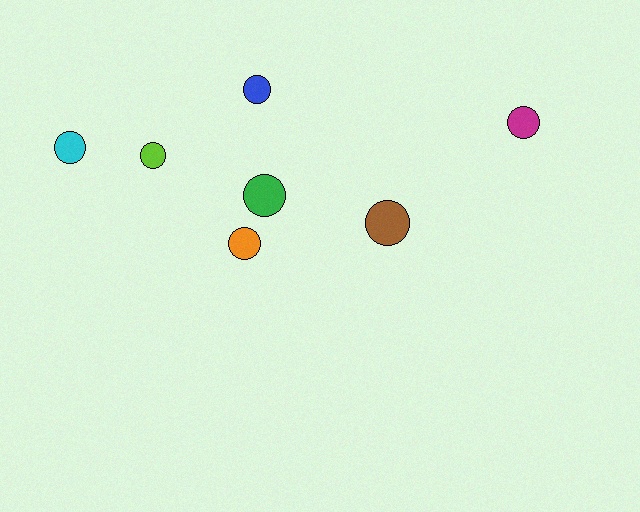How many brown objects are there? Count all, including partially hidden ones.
There is 1 brown object.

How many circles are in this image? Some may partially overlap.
There are 7 circles.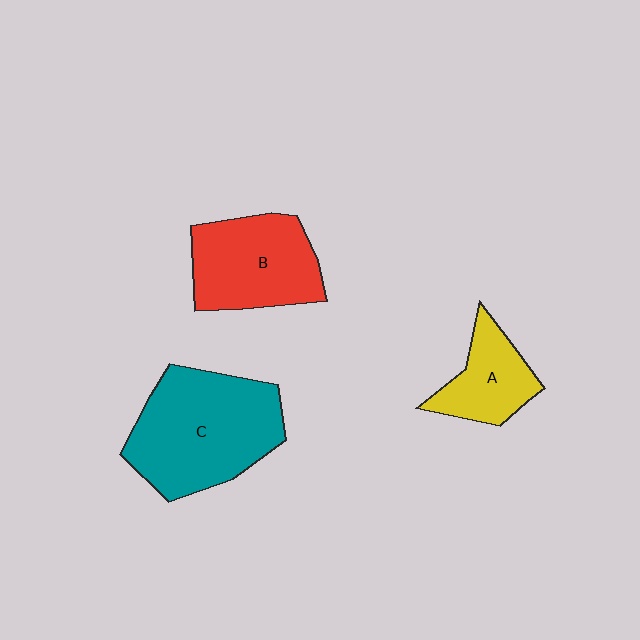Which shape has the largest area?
Shape C (teal).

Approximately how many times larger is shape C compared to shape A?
Approximately 2.2 times.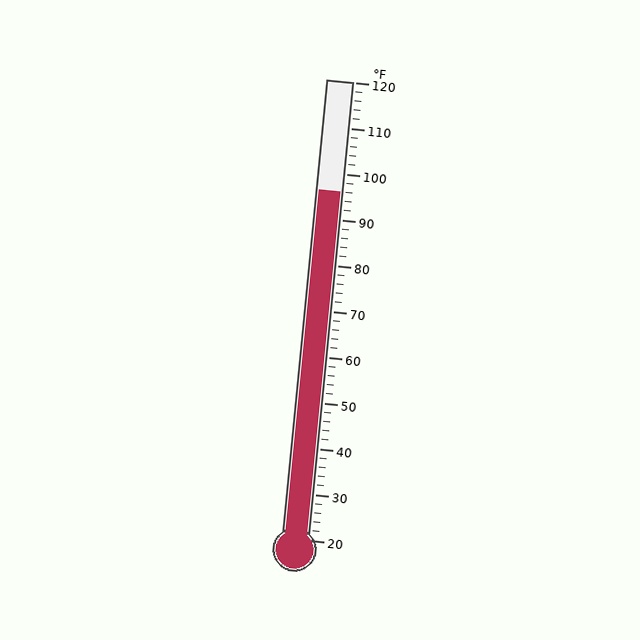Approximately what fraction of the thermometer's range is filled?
The thermometer is filled to approximately 75% of its range.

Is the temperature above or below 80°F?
The temperature is above 80°F.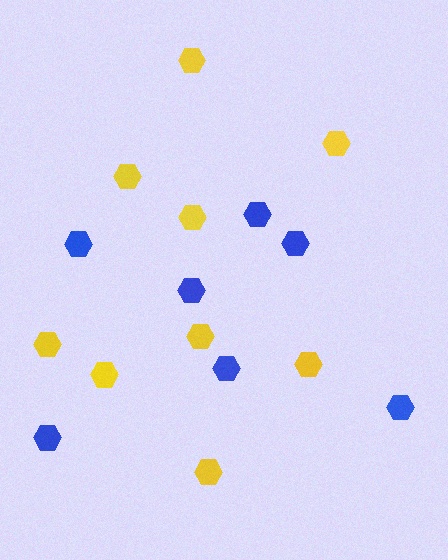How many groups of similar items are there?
There are 2 groups: one group of yellow hexagons (9) and one group of blue hexagons (7).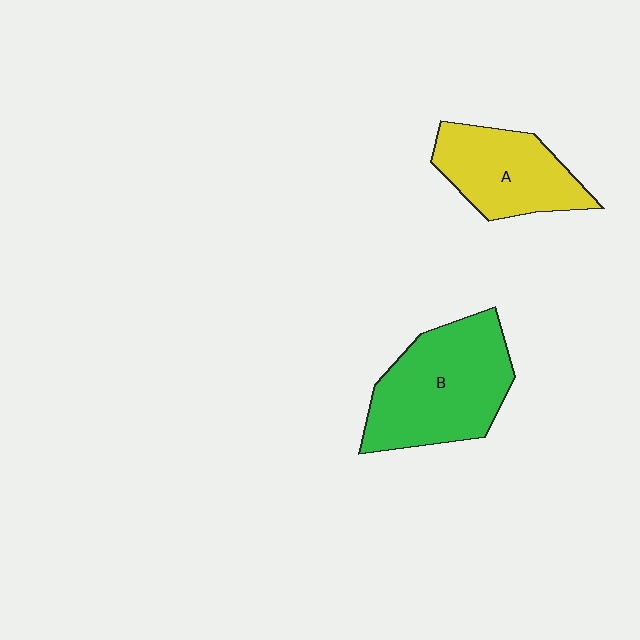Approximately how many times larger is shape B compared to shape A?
Approximately 1.4 times.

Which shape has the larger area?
Shape B (green).